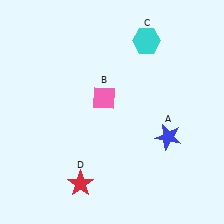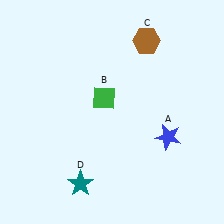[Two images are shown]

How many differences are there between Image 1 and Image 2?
There are 3 differences between the two images.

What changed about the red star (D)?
In Image 1, D is red. In Image 2, it changed to teal.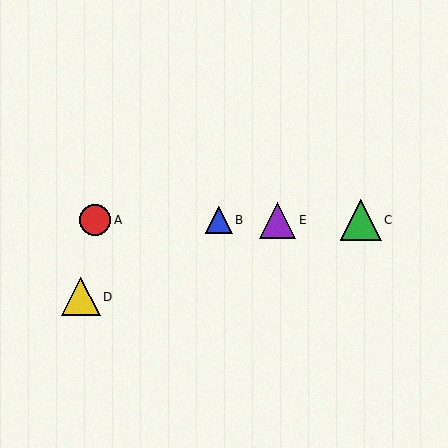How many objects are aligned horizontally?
4 objects (A, B, C, E) are aligned horizontally.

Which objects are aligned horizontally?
Objects A, B, C, E are aligned horizontally.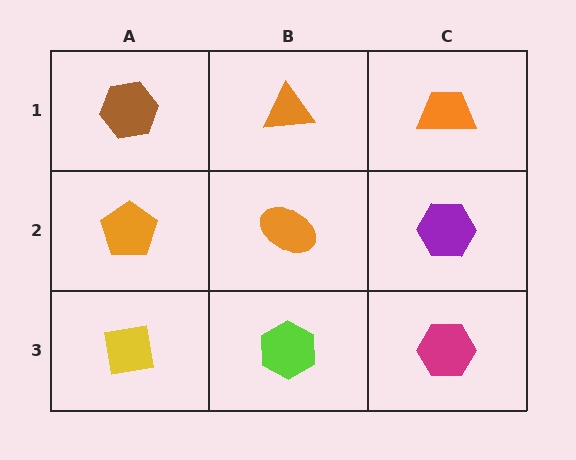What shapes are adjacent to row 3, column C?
A purple hexagon (row 2, column C), a lime hexagon (row 3, column B).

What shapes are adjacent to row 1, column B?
An orange ellipse (row 2, column B), a brown hexagon (row 1, column A), an orange trapezoid (row 1, column C).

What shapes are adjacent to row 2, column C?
An orange trapezoid (row 1, column C), a magenta hexagon (row 3, column C), an orange ellipse (row 2, column B).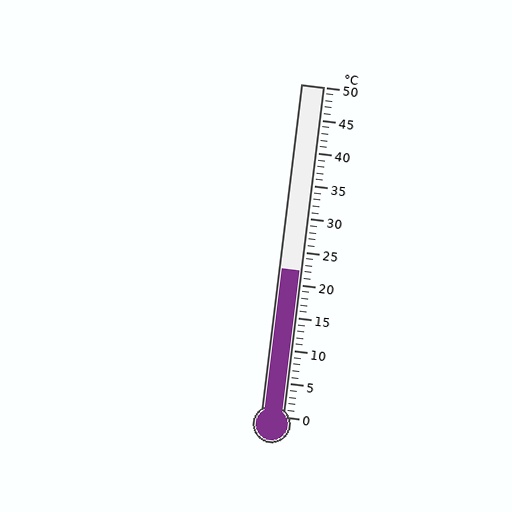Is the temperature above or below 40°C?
The temperature is below 40°C.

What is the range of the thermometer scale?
The thermometer scale ranges from 0°C to 50°C.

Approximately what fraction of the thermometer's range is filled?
The thermometer is filled to approximately 45% of its range.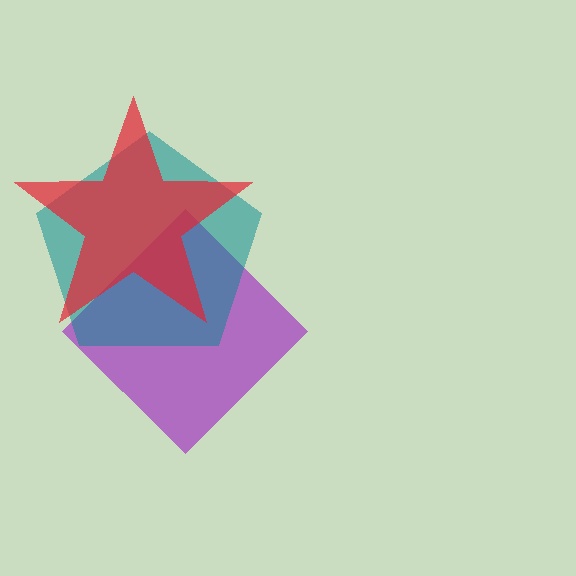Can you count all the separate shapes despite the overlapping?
Yes, there are 3 separate shapes.